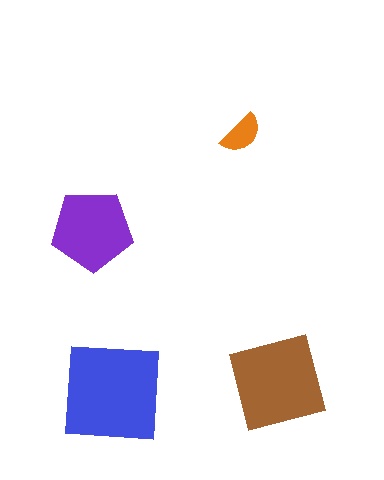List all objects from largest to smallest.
The blue square, the brown square, the purple pentagon, the orange semicircle.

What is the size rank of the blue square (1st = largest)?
1st.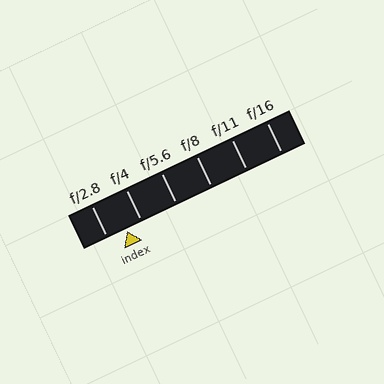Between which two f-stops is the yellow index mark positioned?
The index mark is between f/2.8 and f/4.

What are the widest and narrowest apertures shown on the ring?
The widest aperture shown is f/2.8 and the narrowest is f/16.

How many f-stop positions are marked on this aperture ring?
There are 6 f-stop positions marked.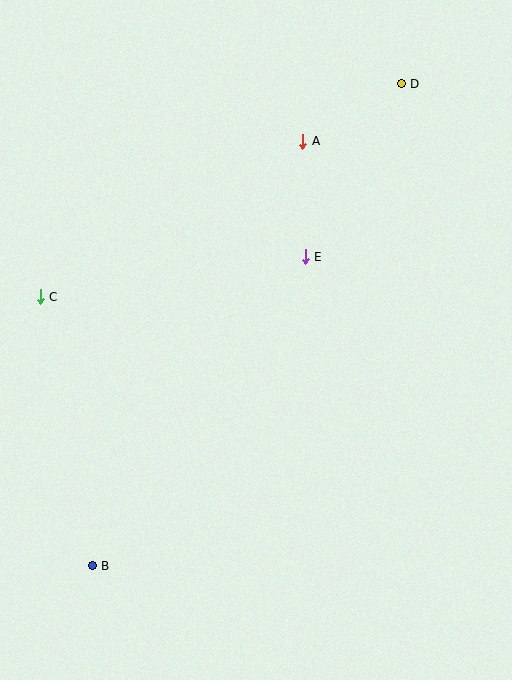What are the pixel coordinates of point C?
Point C is at (40, 297).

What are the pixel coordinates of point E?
Point E is at (305, 257).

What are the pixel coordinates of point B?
Point B is at (92, 566).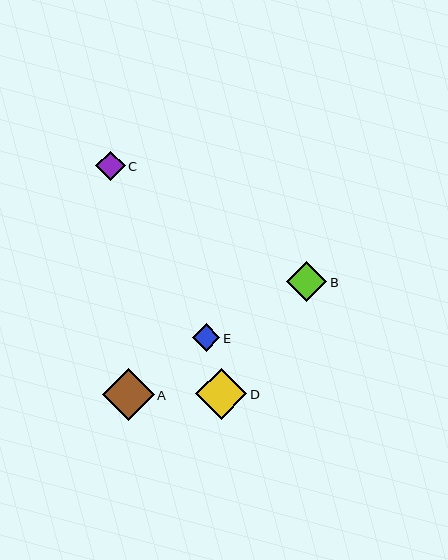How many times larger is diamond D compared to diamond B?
Diamond D is approximately 1.3 times the size of diamond B.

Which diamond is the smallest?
Diamond E is the smallest with a size of approximately 28 pixels.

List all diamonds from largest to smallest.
From largest to smallest: A, D, B, C, E.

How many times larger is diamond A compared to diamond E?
Diamond A is approximately 1.9 times the size of diamond E.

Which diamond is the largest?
Diamond A is the largest with a size of approximately 52 pixels.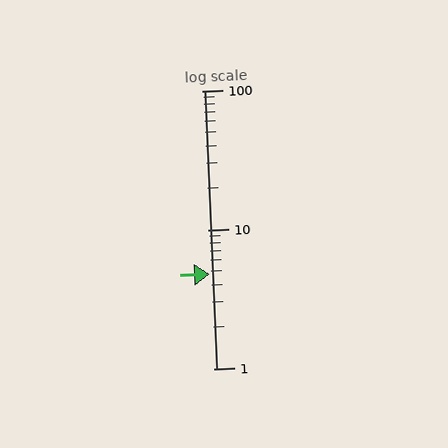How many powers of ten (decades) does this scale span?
The scale spans 2 decades, from 1 to 100.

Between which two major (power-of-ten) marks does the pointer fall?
The pointer is between 1 and 10.